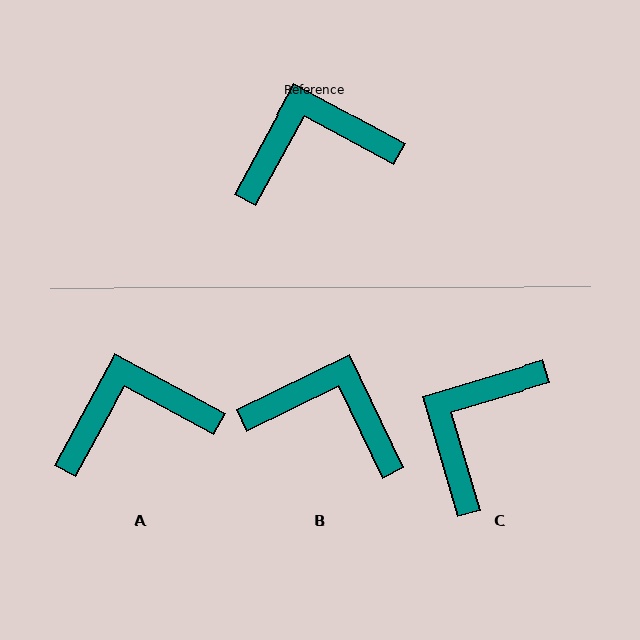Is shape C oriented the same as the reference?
No, it is off by about 44 degrees.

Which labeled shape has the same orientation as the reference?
A.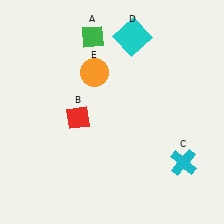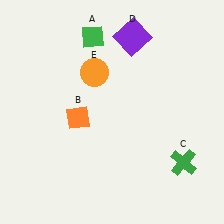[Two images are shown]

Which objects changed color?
B changed from red to orange. C changed from cyan to green. D changed from cyan to purple.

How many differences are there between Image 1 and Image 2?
There are 3 differences between the two images.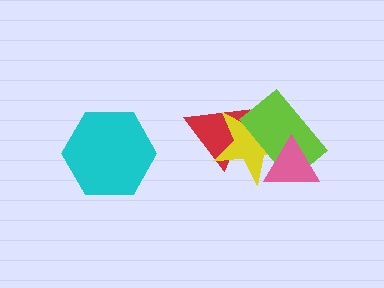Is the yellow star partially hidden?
Yes, it is partially covered by another shape.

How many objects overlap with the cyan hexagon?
0 objects overlap with the cyan hexagon.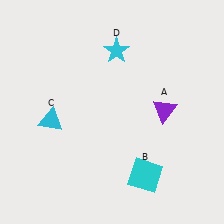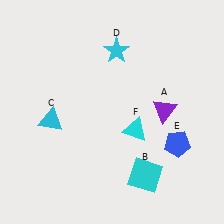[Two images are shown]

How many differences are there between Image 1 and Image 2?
There are 2 differences between the two images.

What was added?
A blue pentagon (E), a cyan triangle (F) were added in Image 2.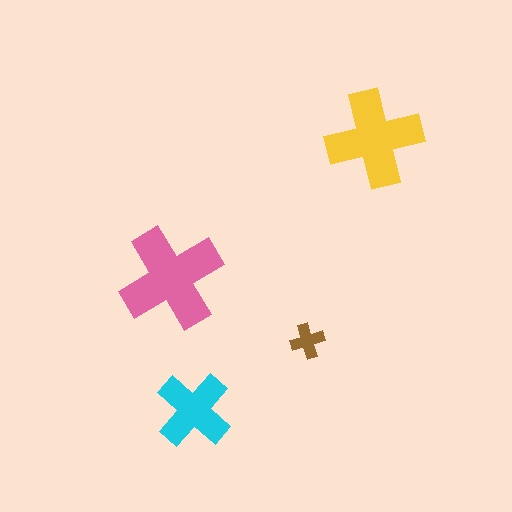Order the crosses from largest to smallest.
the pink one, the yellow one, the cyan one, the brown one.